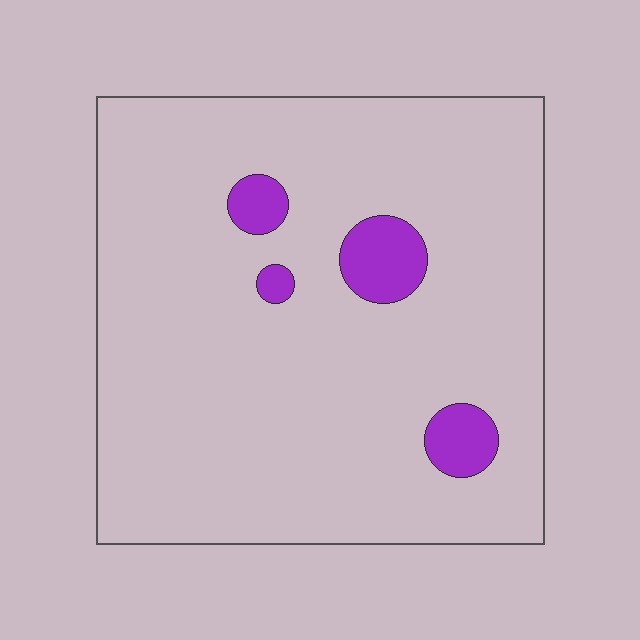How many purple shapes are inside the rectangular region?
4.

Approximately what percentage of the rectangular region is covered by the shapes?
Approximately 5%.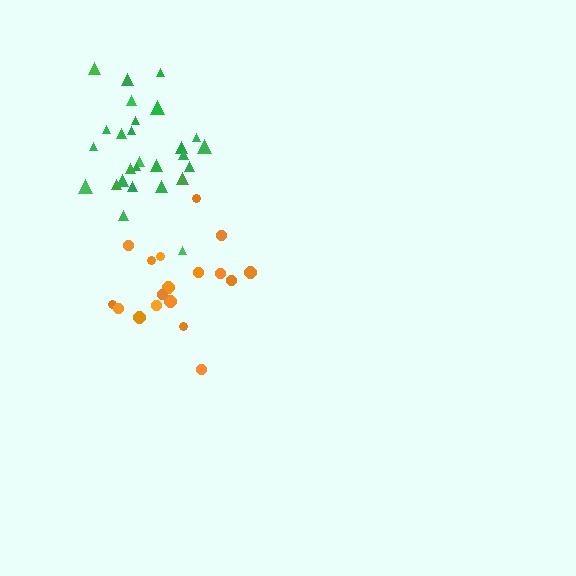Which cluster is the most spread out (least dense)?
Orange.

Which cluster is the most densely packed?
Green.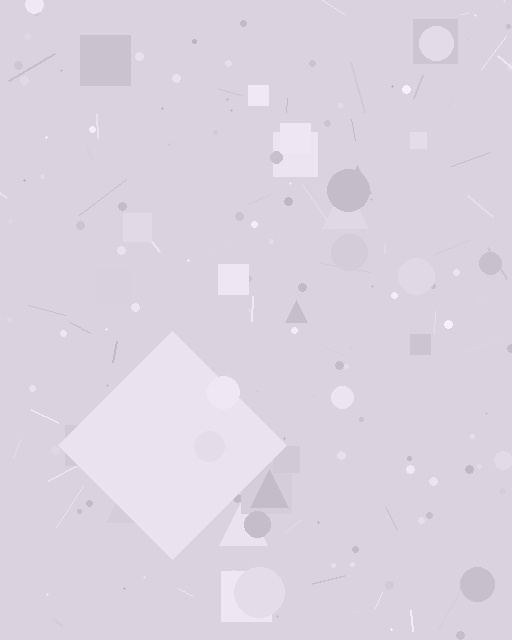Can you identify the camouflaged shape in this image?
The camouflaged shape is a diamond.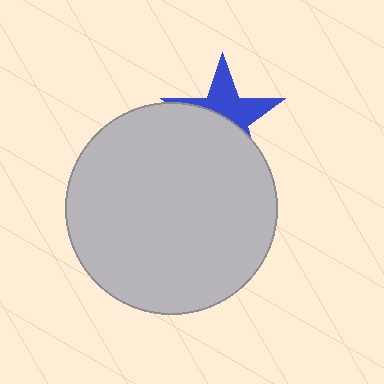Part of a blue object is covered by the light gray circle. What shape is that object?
It is a star.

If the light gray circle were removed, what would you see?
You would see the complete blue star.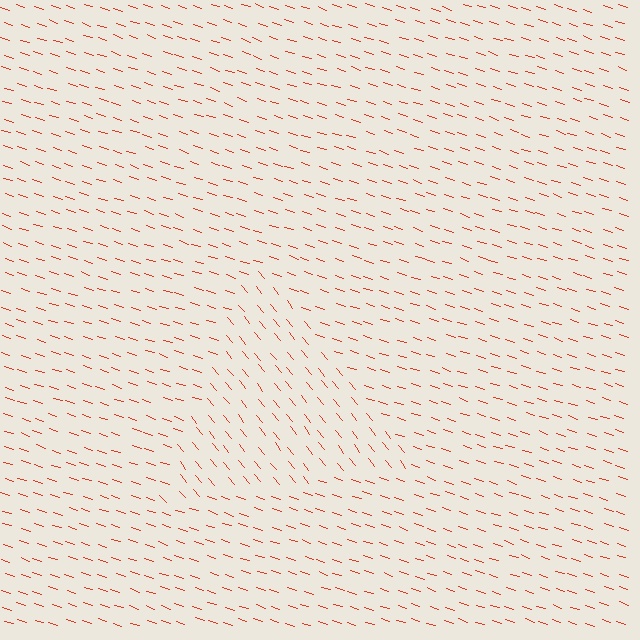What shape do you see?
I see a triangle.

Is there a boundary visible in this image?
Yes, there is a texture boundary formed by a change in line orientation.